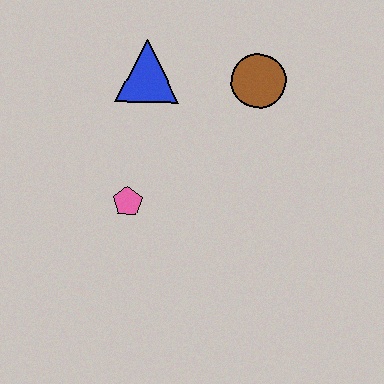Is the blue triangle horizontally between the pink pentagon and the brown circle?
Yes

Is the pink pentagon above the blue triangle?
No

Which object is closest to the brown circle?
The blue triangle is closest to the brown circle.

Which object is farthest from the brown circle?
The pink pentagon is farthest from the brown circle.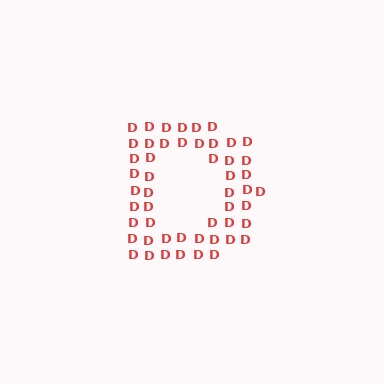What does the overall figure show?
The overall figure shows the letter D.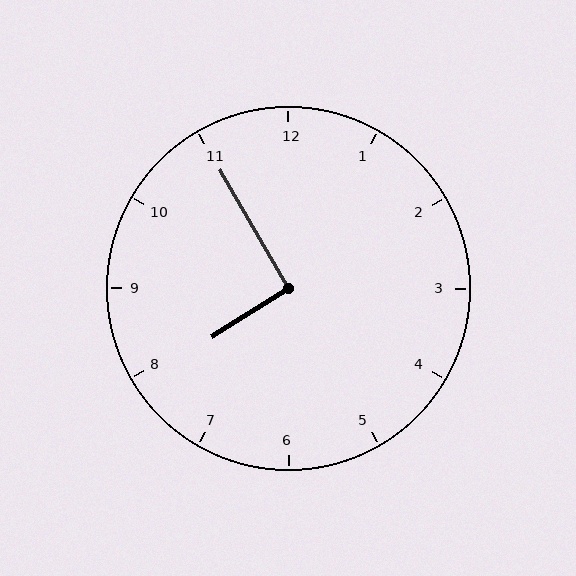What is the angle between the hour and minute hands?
Approximately 92 degrees.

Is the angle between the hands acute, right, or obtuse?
It is right.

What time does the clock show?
7:55.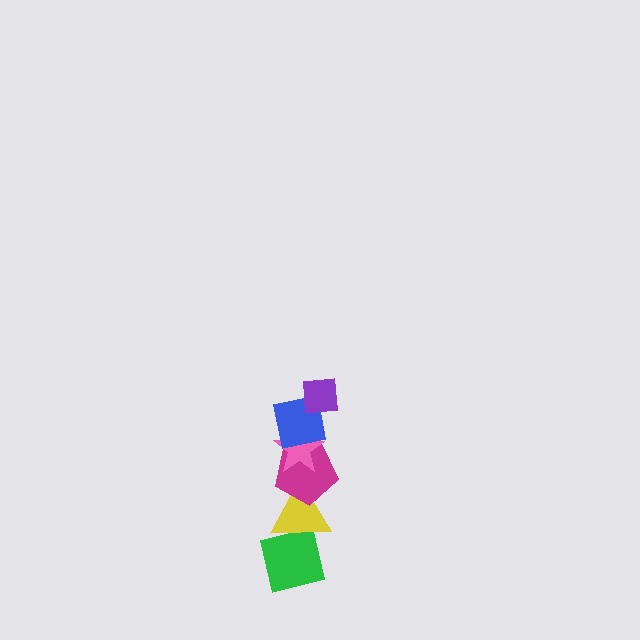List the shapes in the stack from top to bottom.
From top to bottom: the purple square, the blue square, the pink star, the magenta pentagon, the yellow triangle, the green square.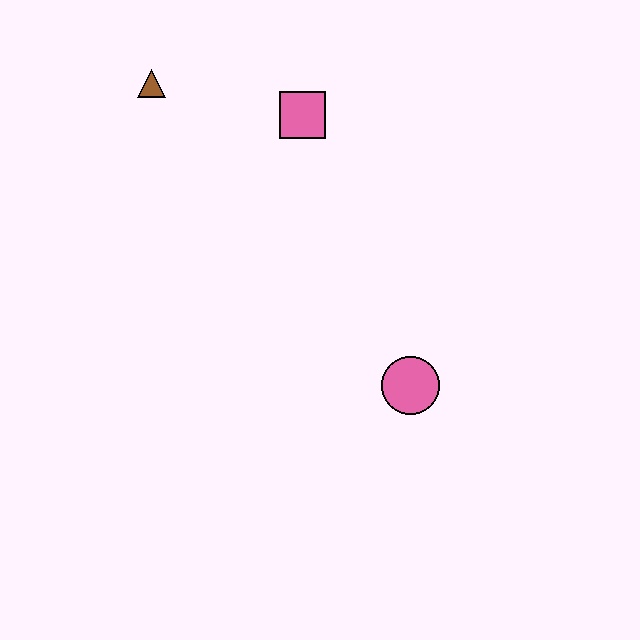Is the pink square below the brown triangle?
Yes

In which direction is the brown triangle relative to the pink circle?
The brown triangle is above the pink circle.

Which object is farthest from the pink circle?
The brown triangle is farthest from the pink circle.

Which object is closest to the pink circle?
The pink square is closest to the pink circle.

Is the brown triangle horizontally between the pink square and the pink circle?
No